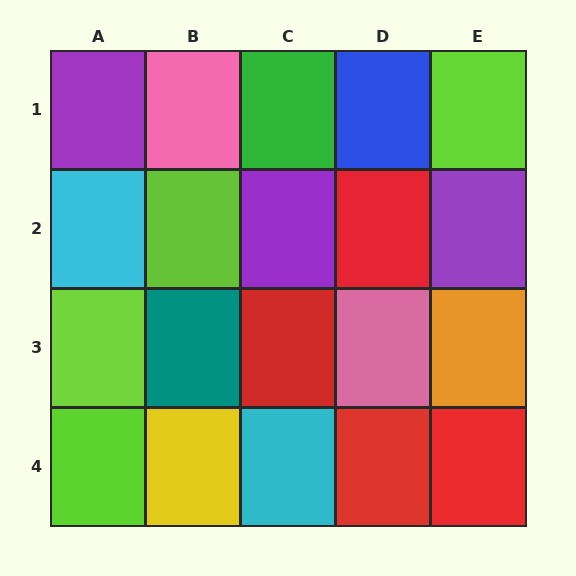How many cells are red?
4 cells are red.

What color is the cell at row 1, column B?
Pink.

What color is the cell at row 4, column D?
Red.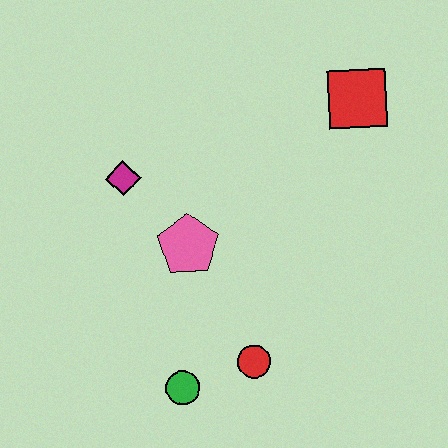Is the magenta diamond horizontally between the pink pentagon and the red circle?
No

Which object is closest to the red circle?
The green circle is closest to the red circle.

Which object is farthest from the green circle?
The red square is farthest from the green circle.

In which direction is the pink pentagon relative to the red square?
The pink pentagon is to the left of the red square.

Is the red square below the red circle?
No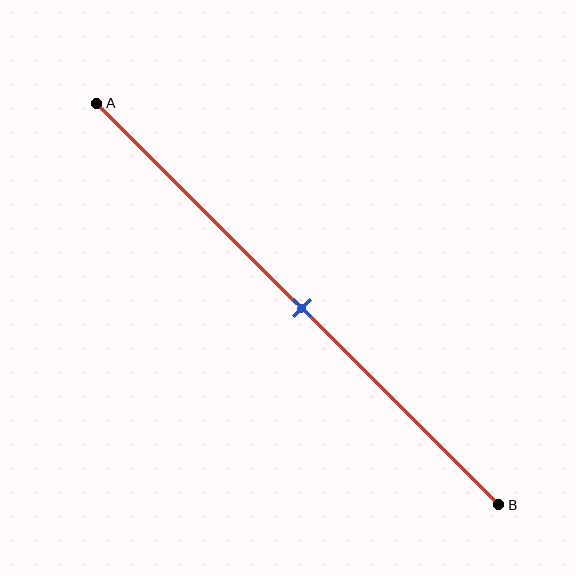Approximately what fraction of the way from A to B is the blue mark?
The blue mark is approximately 50% of the way from A to B.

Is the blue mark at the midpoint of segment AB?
Yes, the mark is approximately at the midpoint.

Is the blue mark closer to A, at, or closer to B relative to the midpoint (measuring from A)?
The blue mark is approximately at the midpoint of segment AB.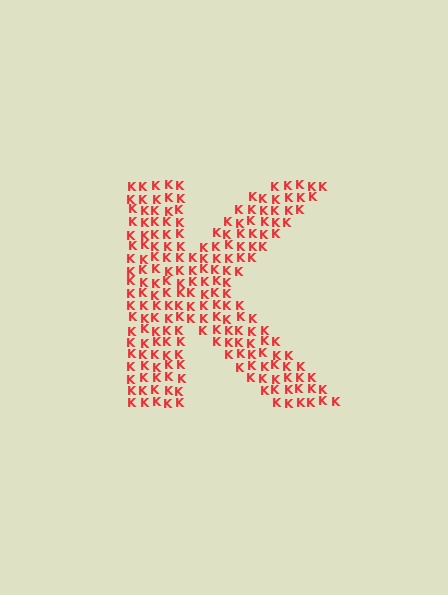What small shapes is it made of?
It is made of small letter K's.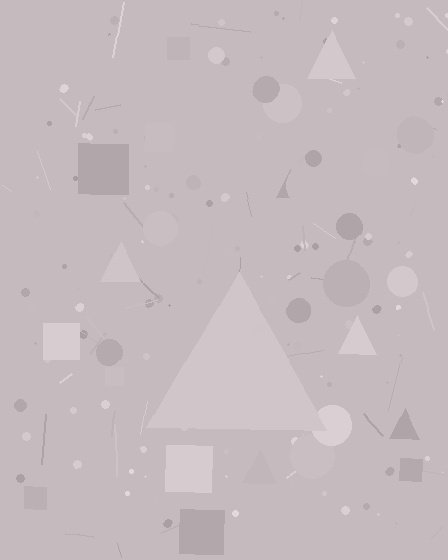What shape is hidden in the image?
A triangle is hidden in the image.